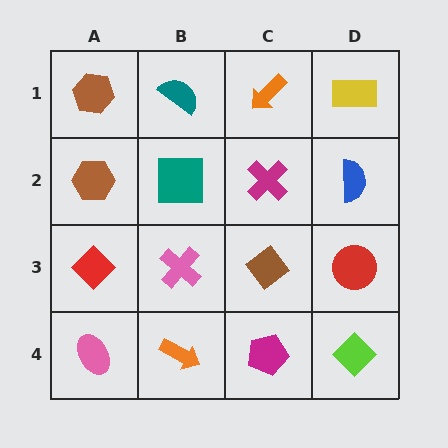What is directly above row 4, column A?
A red diamond.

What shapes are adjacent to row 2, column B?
A teal semicircle (row 1, column B), a pink cross (row 3, column B), a brown hexagon (row 2, column A), a magenta cross (row 2, column C).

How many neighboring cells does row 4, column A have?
2.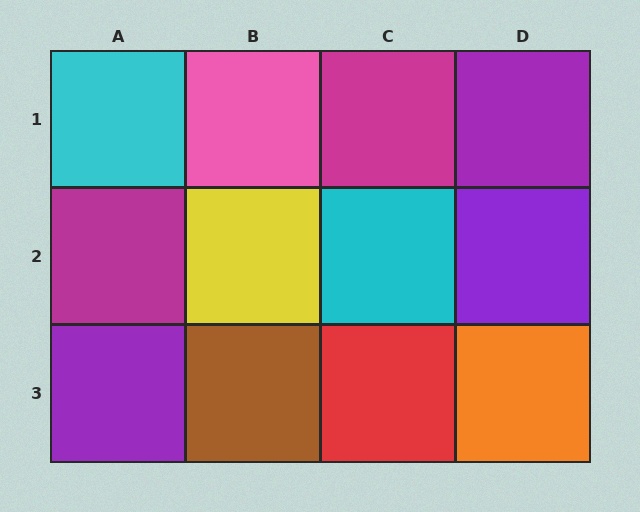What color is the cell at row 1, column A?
Cyan.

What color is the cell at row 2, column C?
Cyan.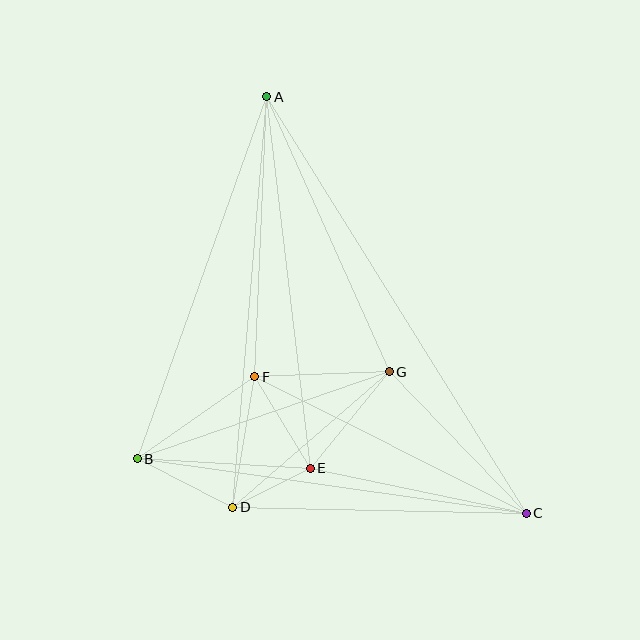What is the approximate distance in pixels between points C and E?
The distance between C and E is approximately 221 pixels.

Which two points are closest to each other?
Points D and E are closest to each other.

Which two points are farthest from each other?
Points A and C are farthest from each other.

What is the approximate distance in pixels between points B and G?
The distance between B and G is approximately 267 pixels.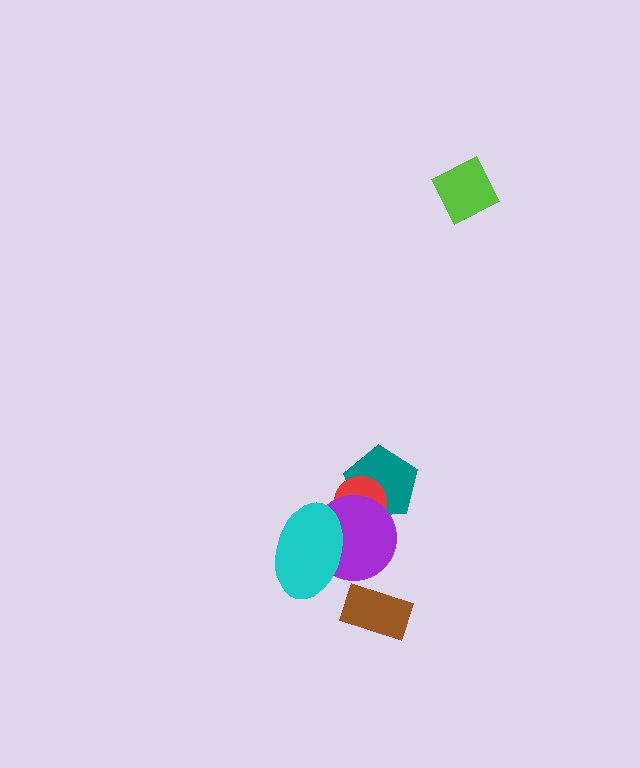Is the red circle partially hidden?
Yes, it is partially covered by another shape.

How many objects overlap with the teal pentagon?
2 objects overlap with the teal pentagon.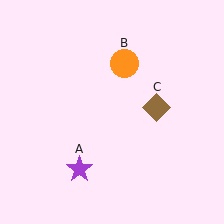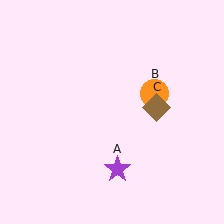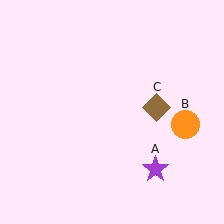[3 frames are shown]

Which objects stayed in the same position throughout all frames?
Brown diamond (object C) remained stationary.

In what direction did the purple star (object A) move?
The purple star (object A) moved right.